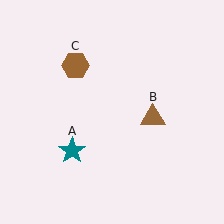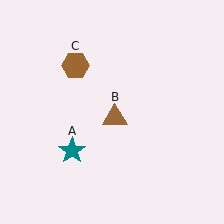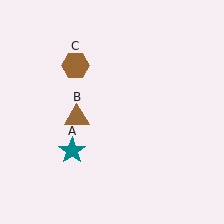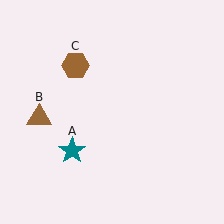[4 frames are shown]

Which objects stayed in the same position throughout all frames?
Teal star (object A) and brown hexagon (object C) remained stationary.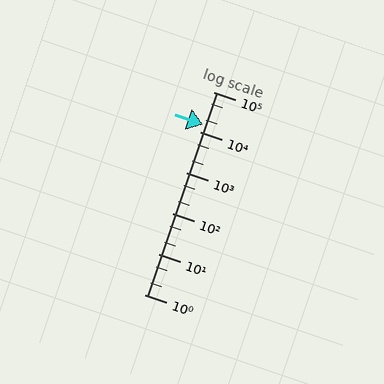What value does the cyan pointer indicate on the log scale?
The pointer indicates approximately 16000.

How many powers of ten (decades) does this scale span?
The scale spans 5 decades, from 1 to 100000.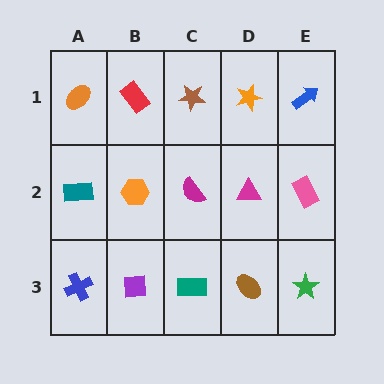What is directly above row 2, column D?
An orange star.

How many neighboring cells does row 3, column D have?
3.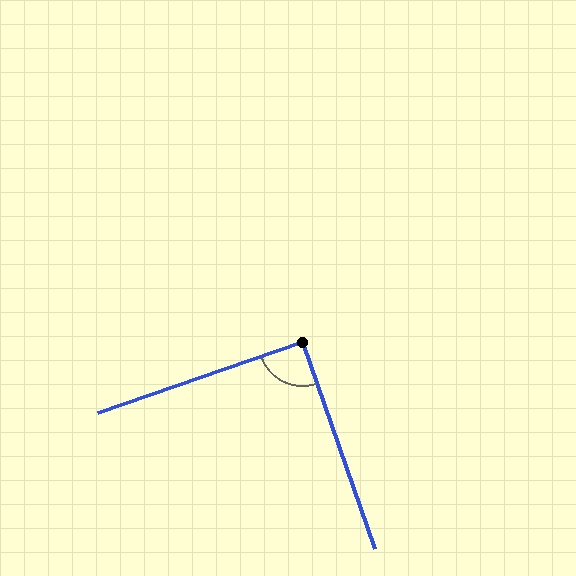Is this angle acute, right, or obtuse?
It is approximately a right angle.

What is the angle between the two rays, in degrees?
Approximately 90 degrees.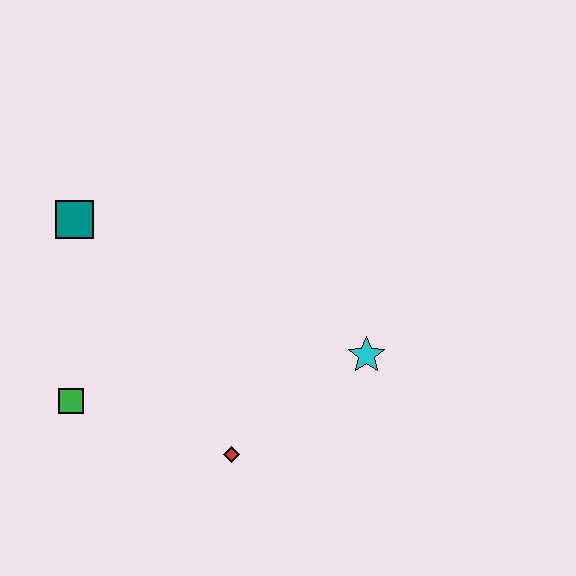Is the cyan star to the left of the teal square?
No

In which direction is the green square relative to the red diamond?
The green square is to the left of the red diamond.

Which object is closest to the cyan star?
The red diamond is closest to the cyan star.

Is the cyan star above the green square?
Yes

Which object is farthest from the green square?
The cyan star is farthest from the green square.